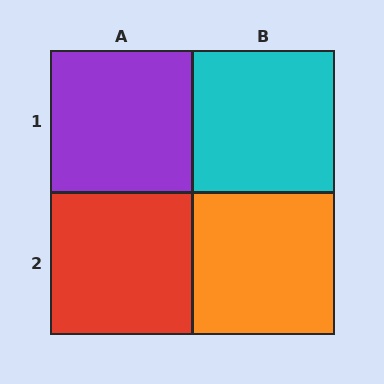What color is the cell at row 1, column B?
Cyan.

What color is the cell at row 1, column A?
Purple.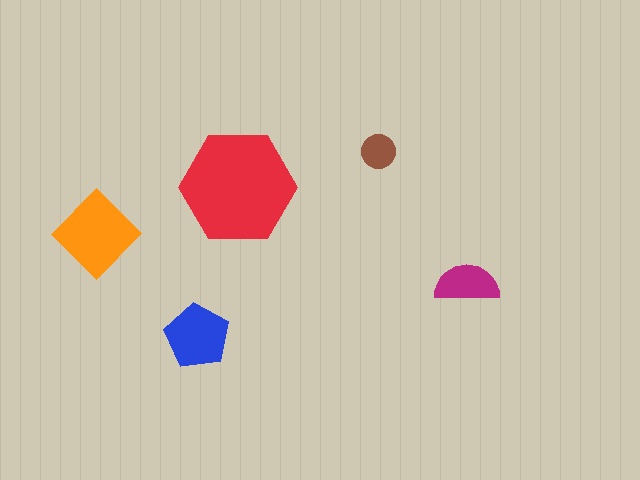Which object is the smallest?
The brown circle.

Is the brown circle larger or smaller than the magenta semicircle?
Smaller.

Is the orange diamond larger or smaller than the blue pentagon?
Larger.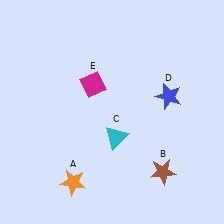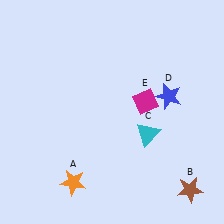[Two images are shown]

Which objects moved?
The objects that moved are: the brown star (B), the cyan triangle (C), the magenta diamond (E).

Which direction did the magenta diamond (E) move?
The magenta diamond (E) moved right.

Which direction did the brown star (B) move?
The brown star (B) moved right.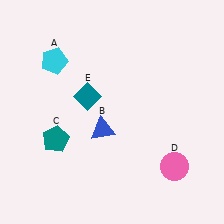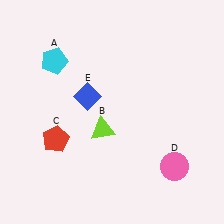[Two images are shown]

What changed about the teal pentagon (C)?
In Image 1, C is teal. In Image 2, it changed to red.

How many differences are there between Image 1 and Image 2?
There are 3 differences between the two images.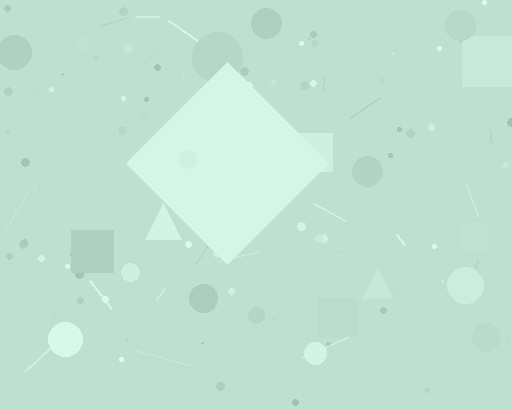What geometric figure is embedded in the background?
A diamond is embedded in the background.